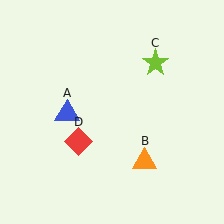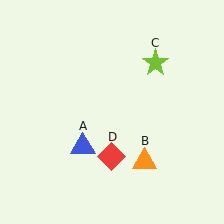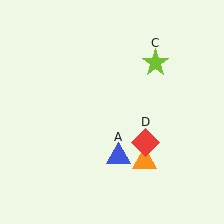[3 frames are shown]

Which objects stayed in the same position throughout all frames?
Orange triangle (object B) and lime star (object C) remained stationary.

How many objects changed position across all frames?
2 objects changed position: blue triangle (object A), red diamond (object D).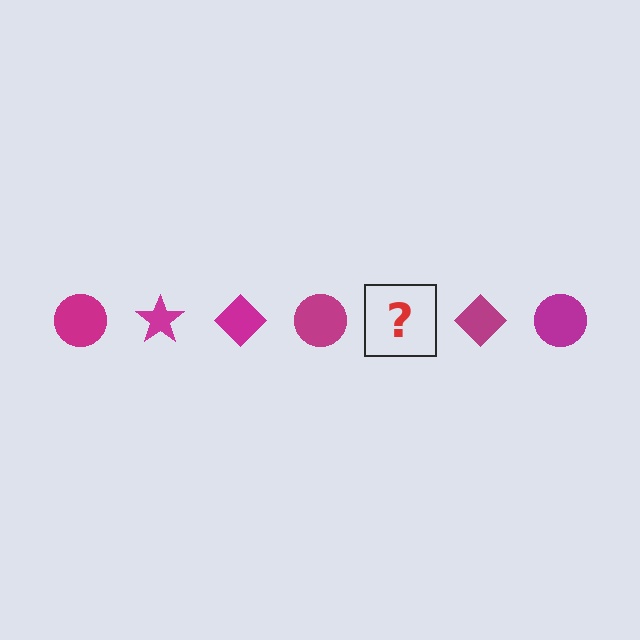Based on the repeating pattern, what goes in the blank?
The blank should be a magenta star.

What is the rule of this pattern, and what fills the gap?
The rule is that the pattern cycles through circle, star, diamond shapes in magenta. The gap should be filled with a magenta star.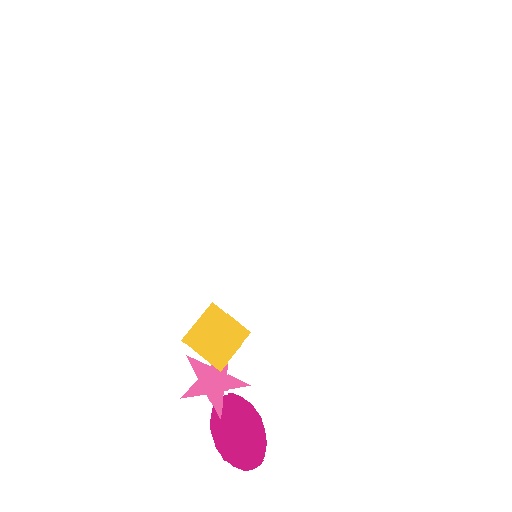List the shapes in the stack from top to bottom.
From top to bottom: the yellow diamond, the pink star, the magenta ellipse.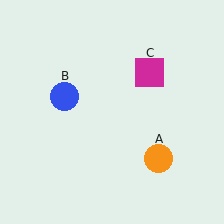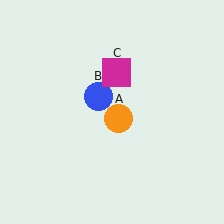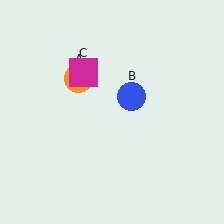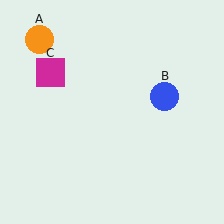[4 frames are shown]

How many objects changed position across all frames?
3 objects changed position: orange circle (object A), blue circle (object B), magenta square (object C).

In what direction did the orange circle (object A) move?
The orange circle (object A) moved up and to the left.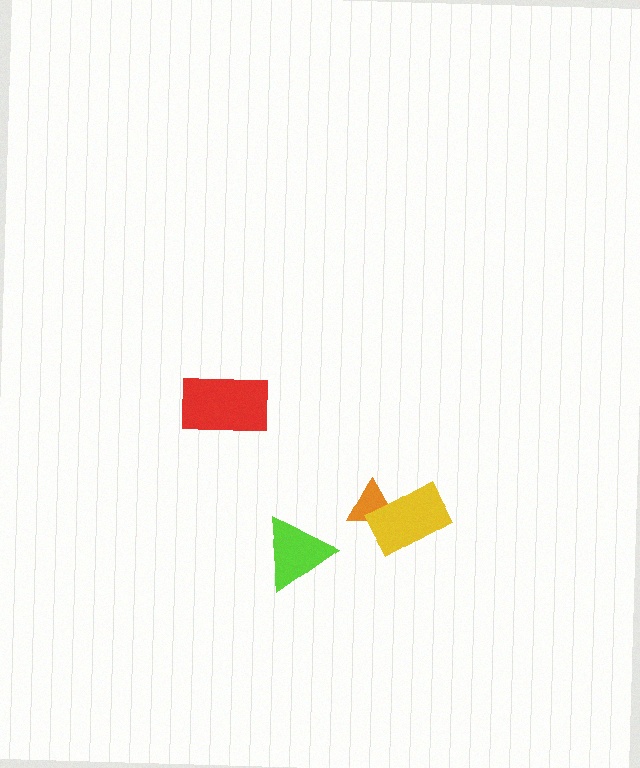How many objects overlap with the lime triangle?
0 objects overlap with the lime triangle.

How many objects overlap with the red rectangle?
0 objects overlap with the red rectangle.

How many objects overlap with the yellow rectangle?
1 object overlaps with the yellow rectangle.